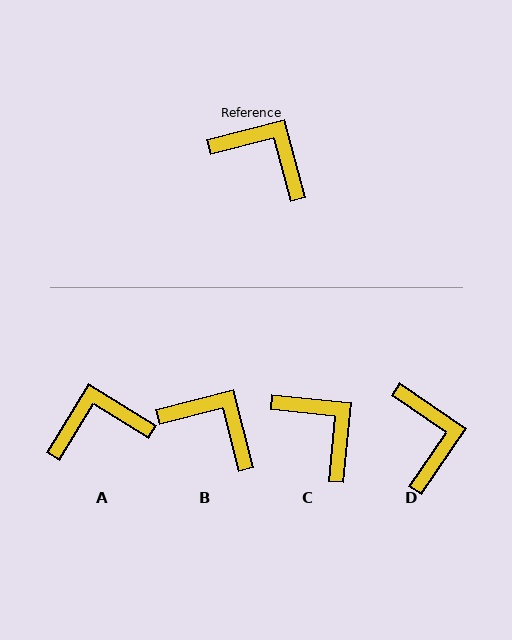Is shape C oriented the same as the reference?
No, it is off by about 20 degrees.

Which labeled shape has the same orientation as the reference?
B.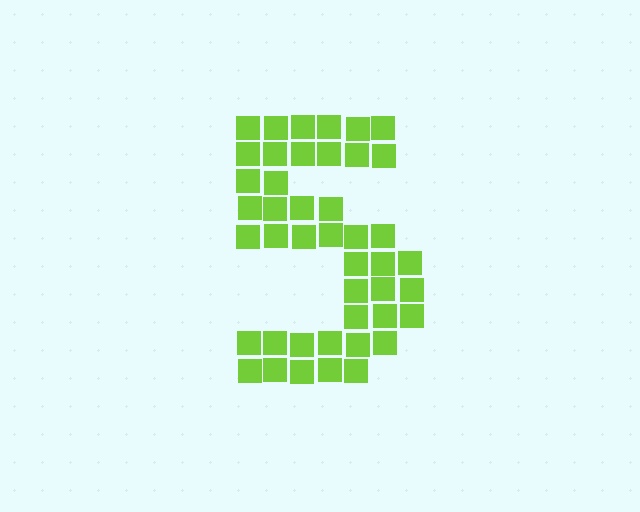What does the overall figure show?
The overall figure shows the digit 5.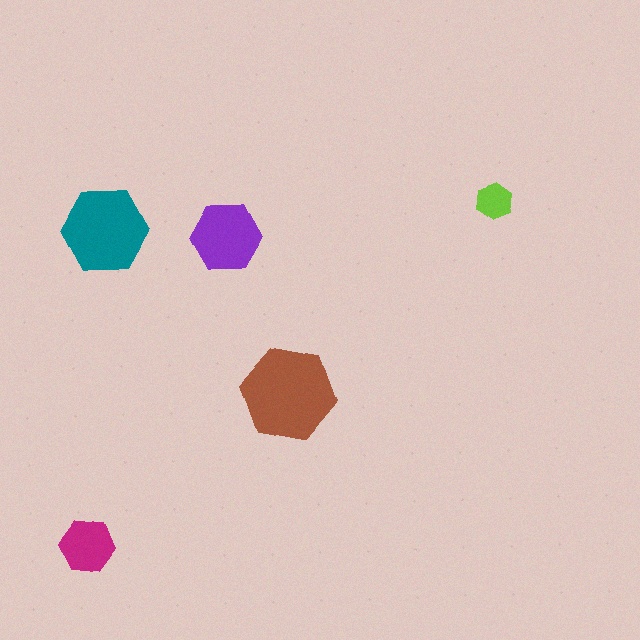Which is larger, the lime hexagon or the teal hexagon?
The teal one.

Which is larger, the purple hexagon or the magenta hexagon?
The purple one.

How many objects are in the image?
There are 5 objects in the image.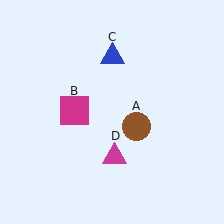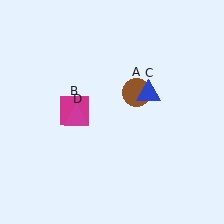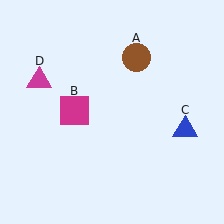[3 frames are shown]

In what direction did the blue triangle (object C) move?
The blue triangle (object C) moved down and to the right.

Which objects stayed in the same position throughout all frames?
Magenta square (object B) remained stationary.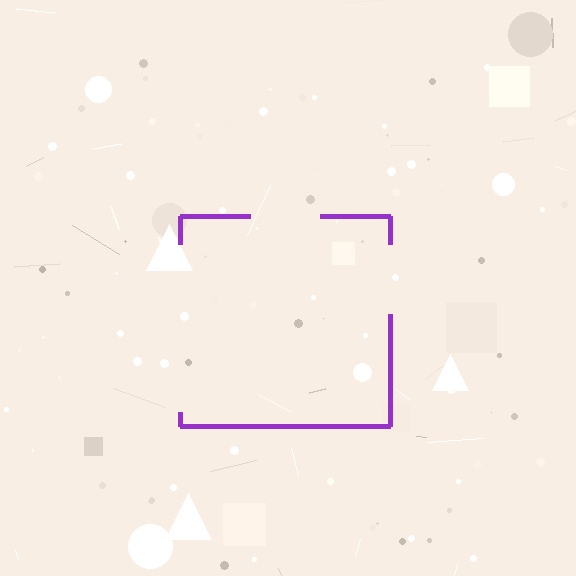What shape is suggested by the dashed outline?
The dashed outline suggests a square.